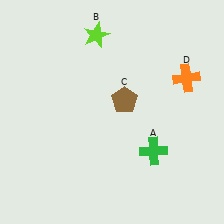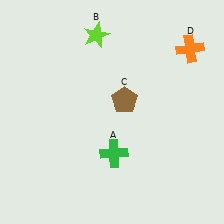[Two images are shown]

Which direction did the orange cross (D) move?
The orange cross (D) moved up.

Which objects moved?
The objects that moved are: the green cross (A), the orange cross (D).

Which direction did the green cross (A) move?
The green cross (A) moved left.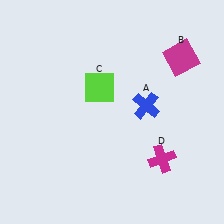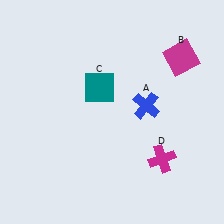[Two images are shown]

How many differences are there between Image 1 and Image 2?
There is 1 difference between the two images.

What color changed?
The square (C) changed from lime in Image 1 to teal in Image 2.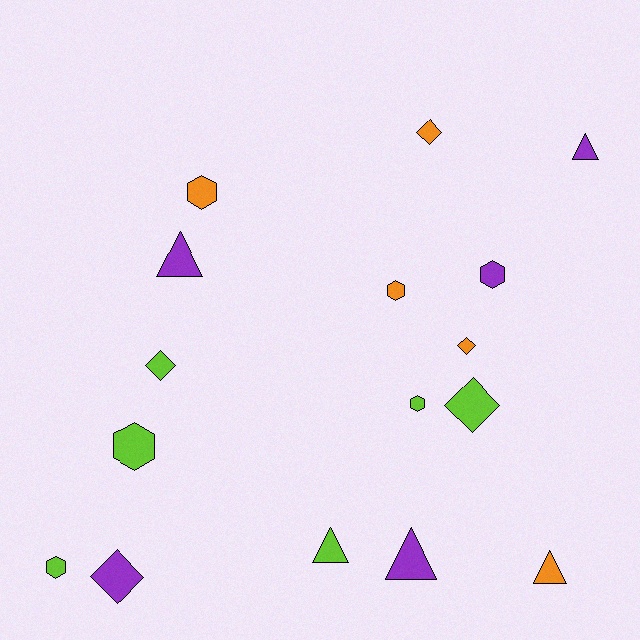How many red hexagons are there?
There are no red hexagons.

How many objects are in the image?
There are 16 objects.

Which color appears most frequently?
Lime, with 6 objects.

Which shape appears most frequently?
Hexagon, with 6 objects.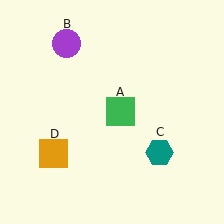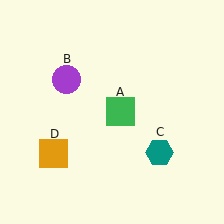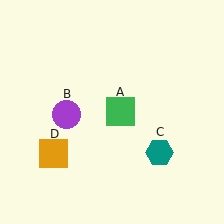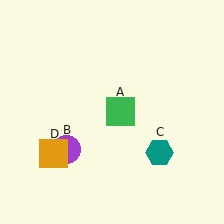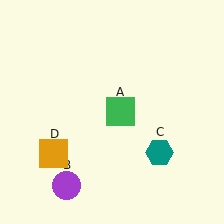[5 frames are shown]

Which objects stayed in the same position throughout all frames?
Green square (object A) and teal hexagon (object C) and orange square (object D) remained stationary.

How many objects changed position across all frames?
1 object changed position: purple circle (object B).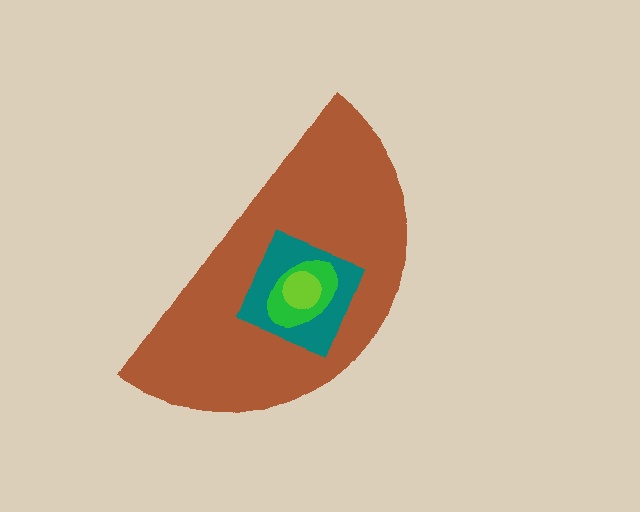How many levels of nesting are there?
4.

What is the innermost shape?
The lime circle.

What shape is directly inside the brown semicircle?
The teal square.